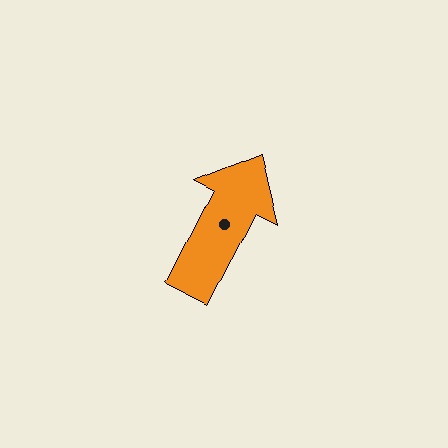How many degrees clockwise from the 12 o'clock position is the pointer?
Approximately 28 degrees.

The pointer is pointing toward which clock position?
Roughly 1 o'clock.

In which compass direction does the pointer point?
Northeast.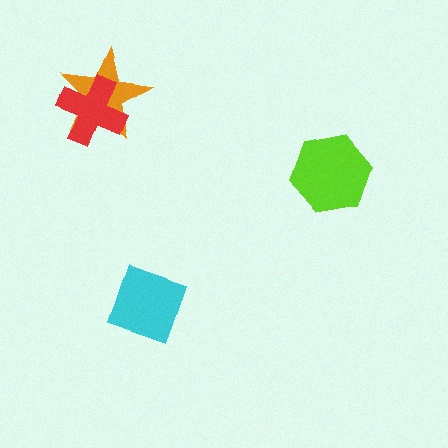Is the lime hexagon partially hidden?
No, no other shape covers it.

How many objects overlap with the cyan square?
0 objects overlap with the cyan square.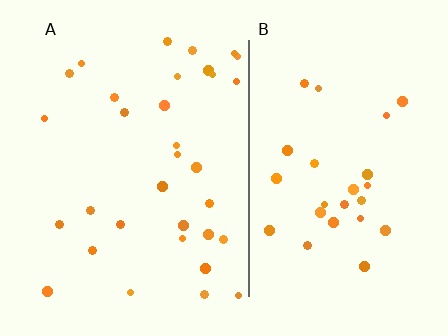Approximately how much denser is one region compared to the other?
Approximately 1.2× — region A over region B.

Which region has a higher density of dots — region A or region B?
A (the left).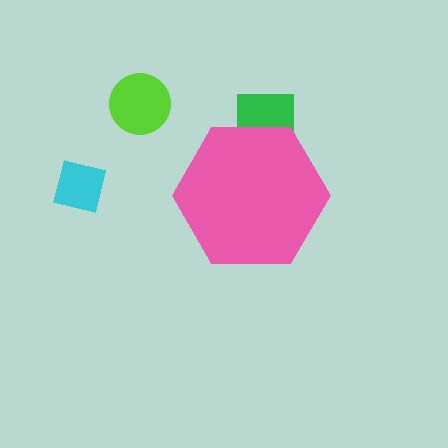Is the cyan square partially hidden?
No, the cyan square is fully visible.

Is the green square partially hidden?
Yes, the green square is partially hidden behind the pink hexagon.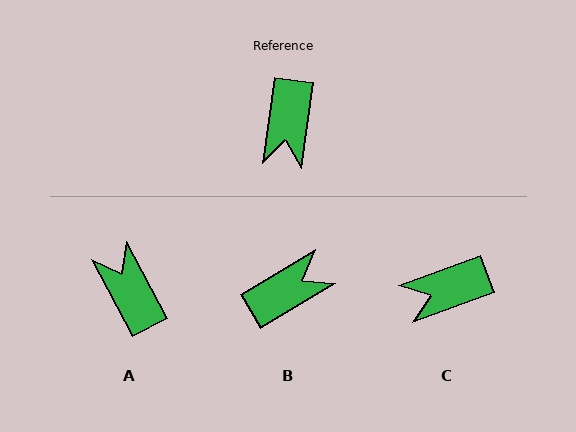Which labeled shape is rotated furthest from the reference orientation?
A, about 144 degrees away.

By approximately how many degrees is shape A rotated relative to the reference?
Approximately 144 degrees clockwise.